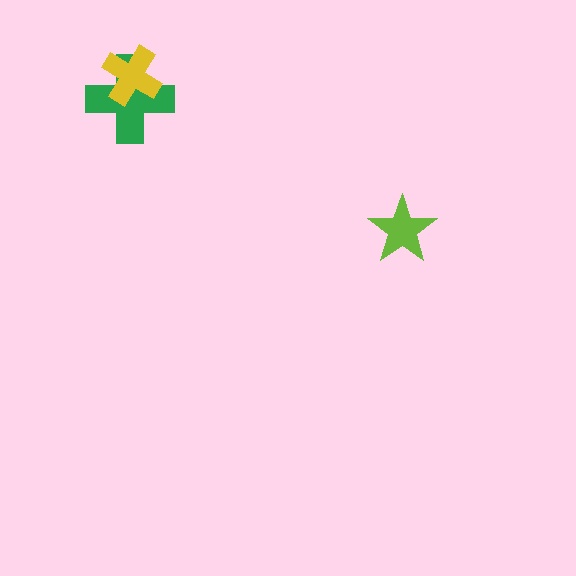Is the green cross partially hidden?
Yes, it is partially covered by another shape.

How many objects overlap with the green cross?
1 object overlaps with the green cross.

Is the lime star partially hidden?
No, no other shape covers it.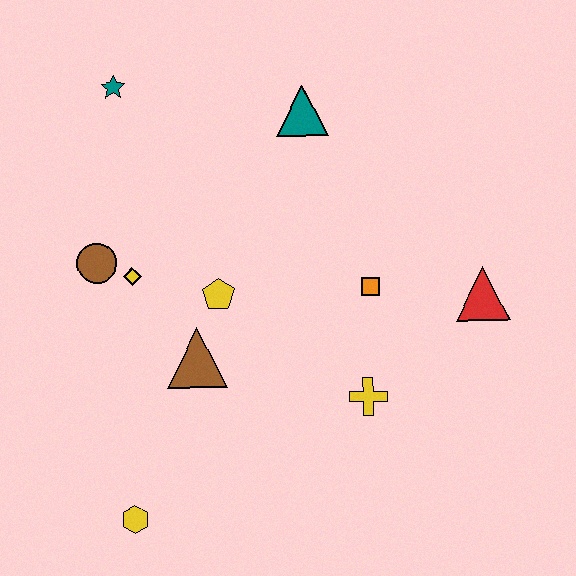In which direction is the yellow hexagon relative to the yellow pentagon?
The yellow hexagon is below the yellow pentagon.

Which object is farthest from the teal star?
The yellow hexagon is farthest from the teal star.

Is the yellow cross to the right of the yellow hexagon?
Yes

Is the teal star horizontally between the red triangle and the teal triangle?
No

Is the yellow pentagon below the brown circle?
Yes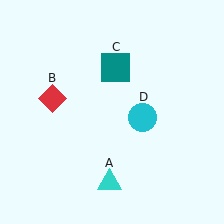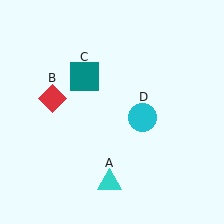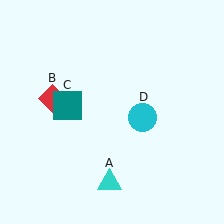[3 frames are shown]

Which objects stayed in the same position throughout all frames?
Cyan triangle (object A) and red diamond (object B) and cyan circle (object D) remained stationary.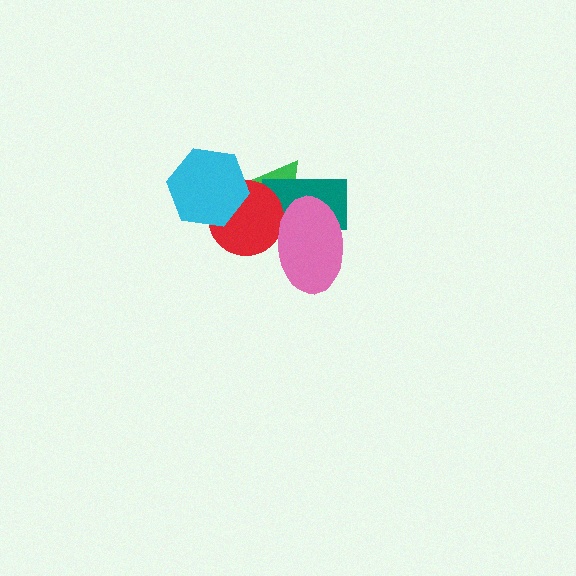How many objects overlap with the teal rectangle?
3 objects overlap with the teal rectangle.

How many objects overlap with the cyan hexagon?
2 objects overlap with the cyan hexagon.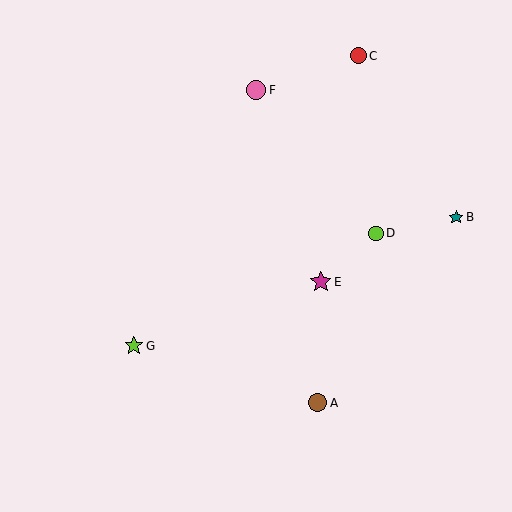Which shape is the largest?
The magenta star (labeled E) is the largest.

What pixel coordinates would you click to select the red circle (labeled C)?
Click at (358, 56) to select the red circle C.